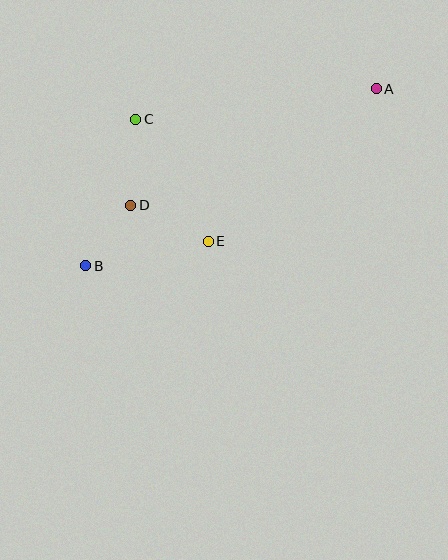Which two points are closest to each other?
Points B and D are closest to each other.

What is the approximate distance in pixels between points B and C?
The distance between B and C is approximately 155 pixels.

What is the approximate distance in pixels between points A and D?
The distance between A and D is approximately 272 pixels.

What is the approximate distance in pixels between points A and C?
The distance between A and C is approximately 242 pixels.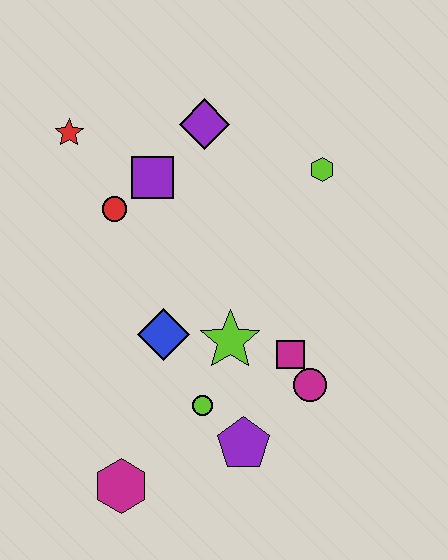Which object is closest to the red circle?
The purple square is closest to the red circle.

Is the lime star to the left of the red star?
No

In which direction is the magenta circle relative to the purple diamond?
The magenta circle is below the purple diamond.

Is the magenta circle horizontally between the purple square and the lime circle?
No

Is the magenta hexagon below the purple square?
Yes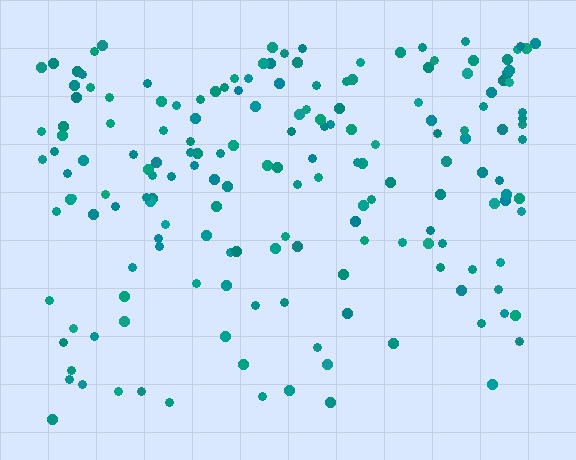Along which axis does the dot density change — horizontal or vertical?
Vertical.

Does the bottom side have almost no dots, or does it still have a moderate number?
Still a moderate number, just noticeably fewer than the top.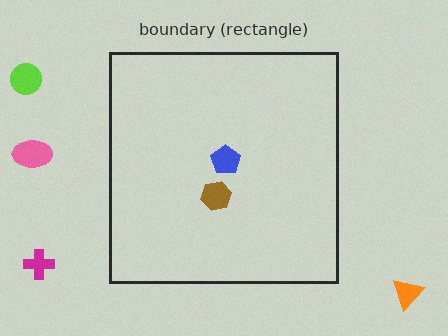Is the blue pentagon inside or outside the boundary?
Inside.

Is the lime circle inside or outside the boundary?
Outside.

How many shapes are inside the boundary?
2 inside, 4 outside.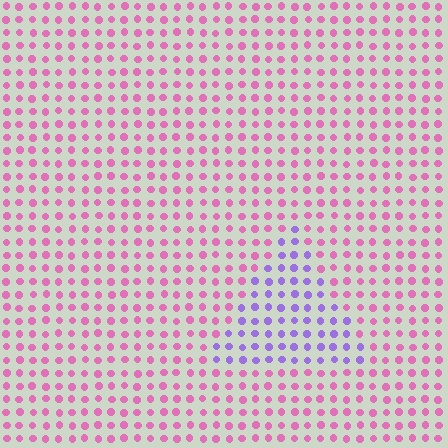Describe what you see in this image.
The image is filled with small pink elements in a uniform arrangement. A triangle-shaped region is visible where the elements are tinted to a slightly different hue, forming a subtle color boundary.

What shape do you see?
I see a triangle.